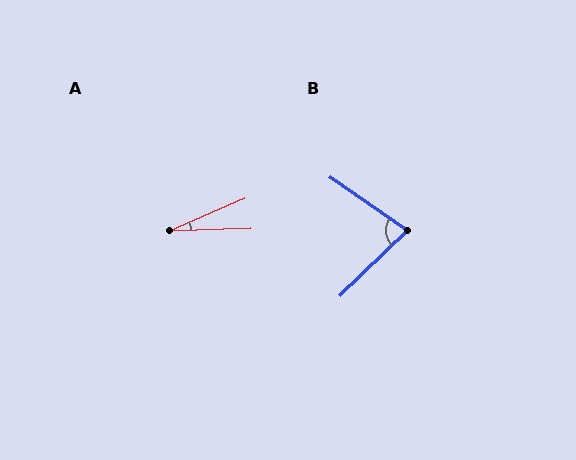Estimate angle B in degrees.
Approximately 79 degrees.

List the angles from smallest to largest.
A (21°), B (79°).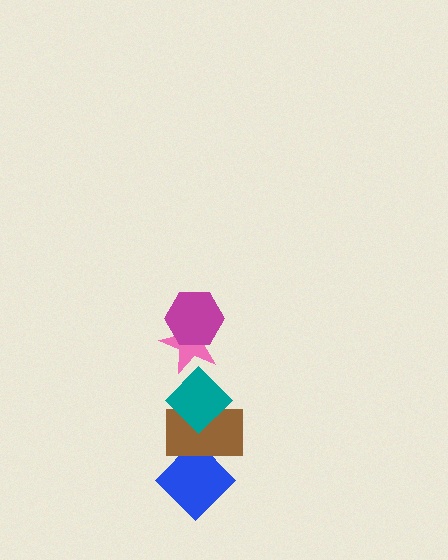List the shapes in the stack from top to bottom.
From top to bottom: the magenta hexagon, the pink star, the teal diamond, the brown rectangle, the blue diamond.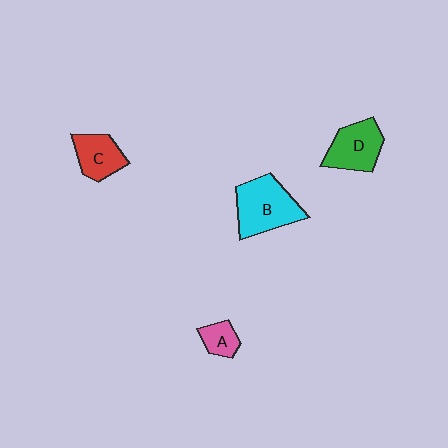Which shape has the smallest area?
Shape A (pink).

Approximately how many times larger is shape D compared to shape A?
Approximately 2.1 times.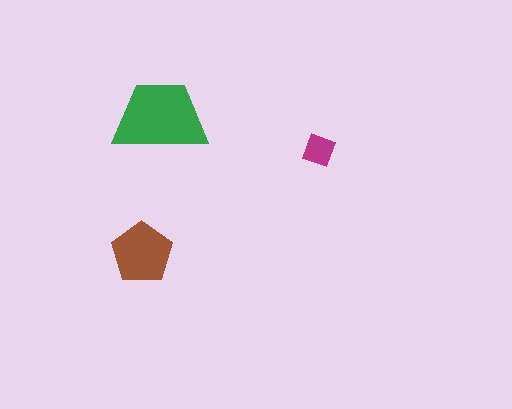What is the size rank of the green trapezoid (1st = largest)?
1st.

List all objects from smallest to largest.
The magenta diamond, the brown pentagon, the green trapezoid.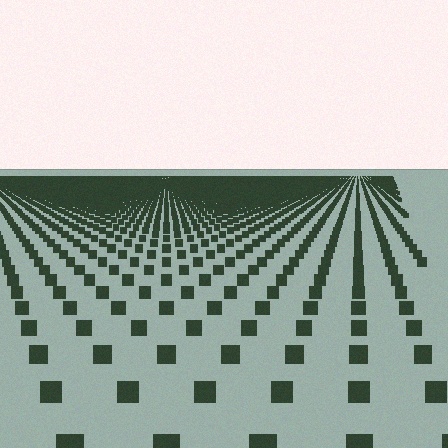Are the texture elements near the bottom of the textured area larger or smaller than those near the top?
Larger. Near the bottom, elements are closer to the viewer and appear at a bigger on-screen size.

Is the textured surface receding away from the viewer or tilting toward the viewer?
The surface is receding away from the viewer. Texture elements get smaller and denser toward the top.